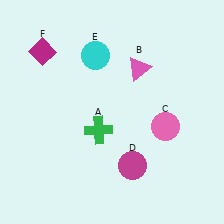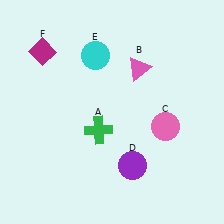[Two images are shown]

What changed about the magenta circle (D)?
In Image 1, D is magenta. In Image 2, it changed to purple.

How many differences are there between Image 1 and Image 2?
There is 1 difference between the two images.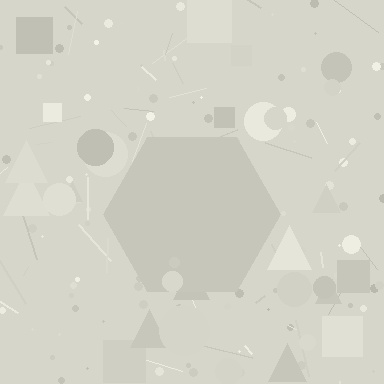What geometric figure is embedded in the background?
A hexagon is embedded in the background.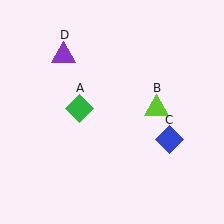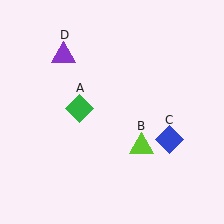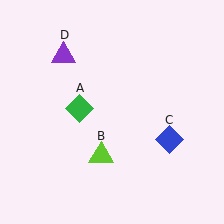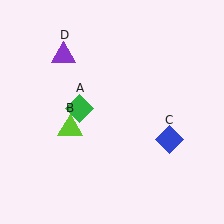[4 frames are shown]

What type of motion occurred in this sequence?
The lime triangle (object B) rotated clockwise around the center of the scene.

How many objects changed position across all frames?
1 object changed position: lime triangle (object B).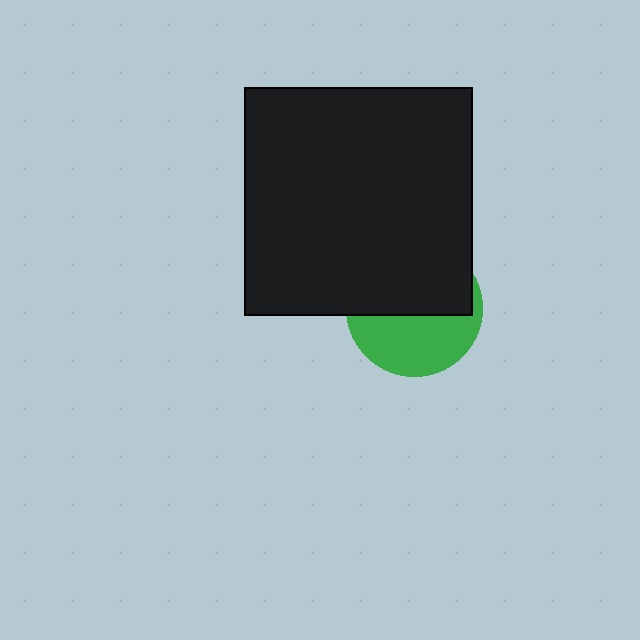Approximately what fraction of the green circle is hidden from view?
Roughly 55% of the green circle is hidden behind the black square.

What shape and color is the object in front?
The object in front is a black square.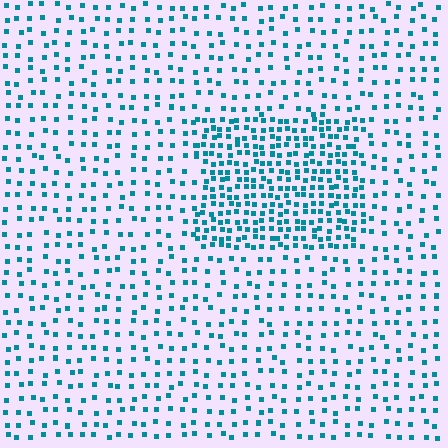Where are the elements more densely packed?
The elements are more densely packed inside the rectangle boundary.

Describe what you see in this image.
The image contains small teal elements arranged at two different densities. A rectangle-shaped region is visible where the elements are more densely packed than the surrounding area.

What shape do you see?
I see a rectangle.